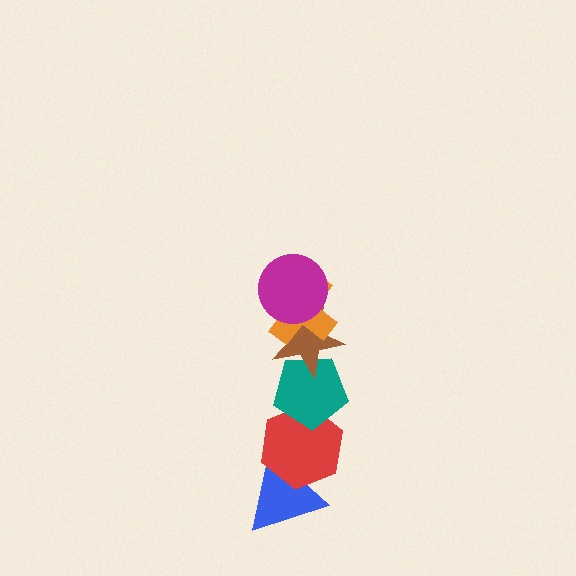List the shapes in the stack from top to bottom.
From top to bottom: the magenta circle, the orange cross, the brown star, the teal pentagon, the red hexagon, the blue triangle.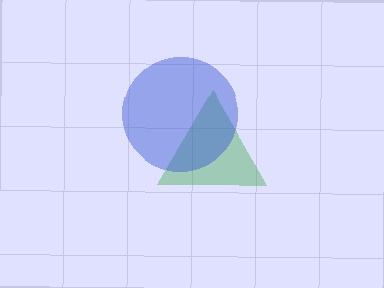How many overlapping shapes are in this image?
There are 2 overlapping shapes in the image.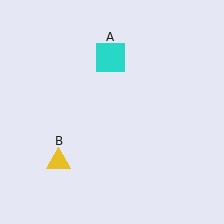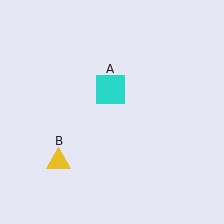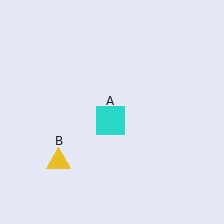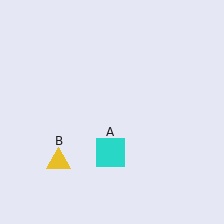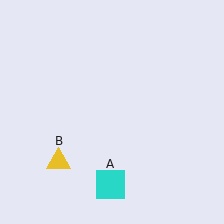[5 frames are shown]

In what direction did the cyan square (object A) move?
The cyan square (object A) moved down.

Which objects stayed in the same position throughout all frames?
Yellow triangle (object B) remained stationary.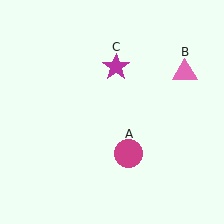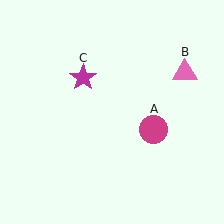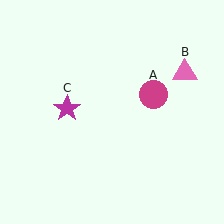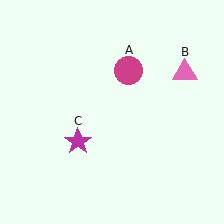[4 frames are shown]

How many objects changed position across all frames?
2 objects changed position: magenta circle (object A), magenta star (object C).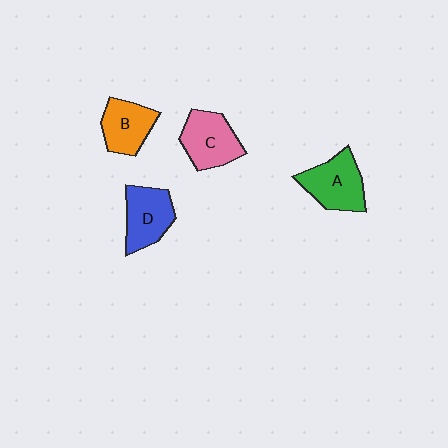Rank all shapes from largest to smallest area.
From largest to smallest: A (green), C (pink), D (blue), B (orange).